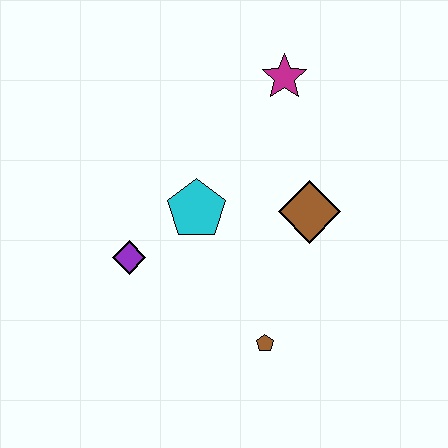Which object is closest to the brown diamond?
The cyan pentagon is closest to the brown diamond.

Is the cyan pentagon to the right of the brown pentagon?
No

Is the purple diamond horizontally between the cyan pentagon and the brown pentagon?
No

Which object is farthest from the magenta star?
The brown pentagon is farthest from the magenta star.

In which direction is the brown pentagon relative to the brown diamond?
The brown pentagon is below the brown diamond.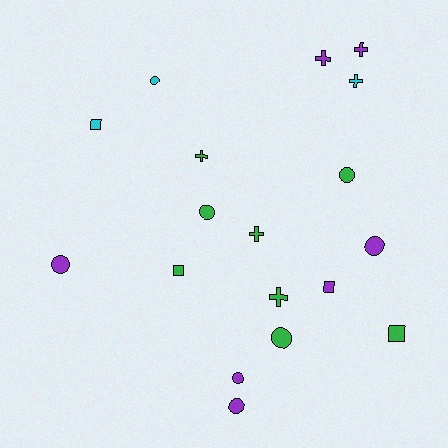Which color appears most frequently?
Green, with 8 objects.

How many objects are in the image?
There are 18 objects.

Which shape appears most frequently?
Circle, with 8 objects.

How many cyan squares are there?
There is 1 cyan square.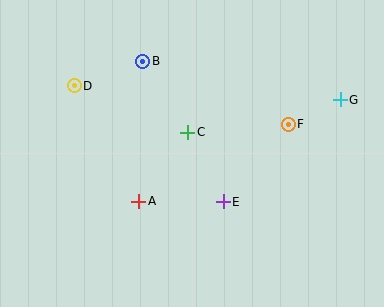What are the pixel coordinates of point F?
Point F is at (288, 124).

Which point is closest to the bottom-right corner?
Point E is closest to the bottom-right corner.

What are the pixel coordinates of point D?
Point D is at (74, 86).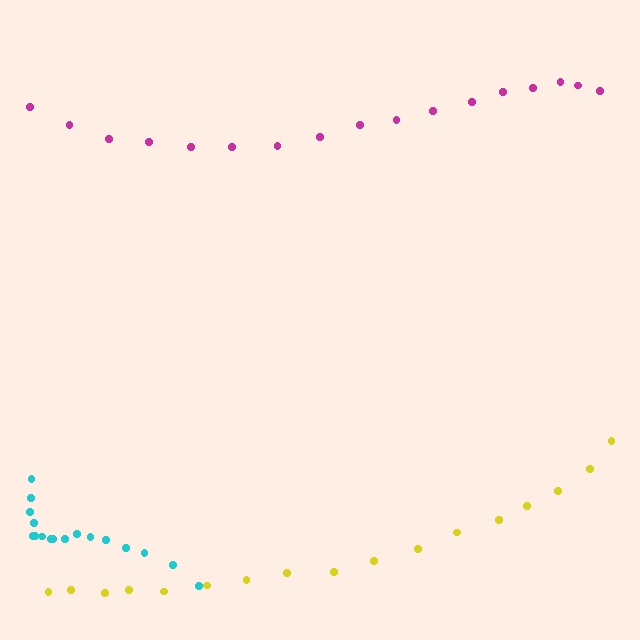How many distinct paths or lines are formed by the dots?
There are 3 distinct paths.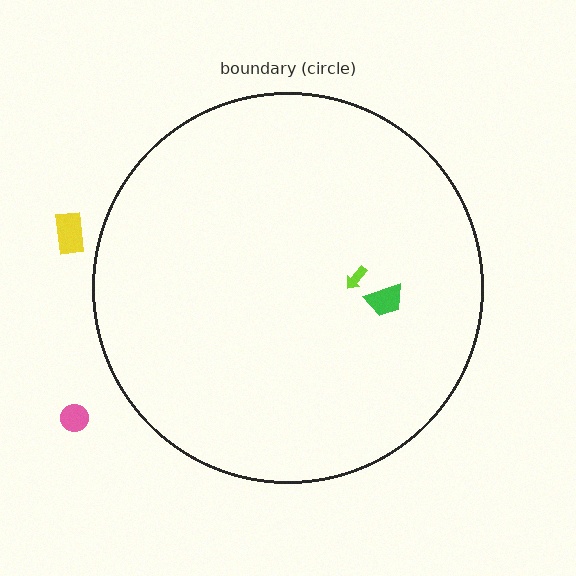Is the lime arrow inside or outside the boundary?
Inside.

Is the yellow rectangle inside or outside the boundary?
Outside.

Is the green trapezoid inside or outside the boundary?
Inside.